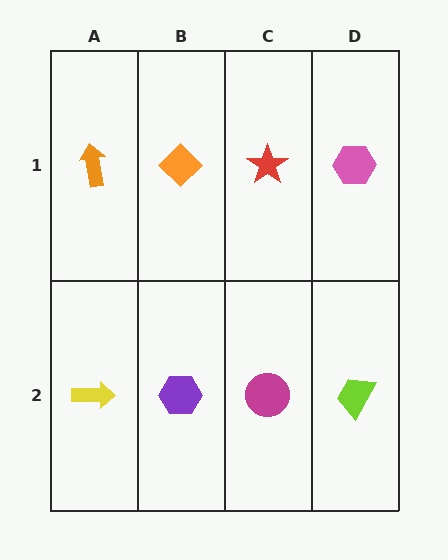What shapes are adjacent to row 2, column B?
An orange diamond (row 1, column B), a yellow arrow (row 2, column A), a magenta circle (row 2, column C).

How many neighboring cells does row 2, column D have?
2.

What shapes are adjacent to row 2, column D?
A pink hexagon (row 1, column D), a magenta circle (row 2, column C).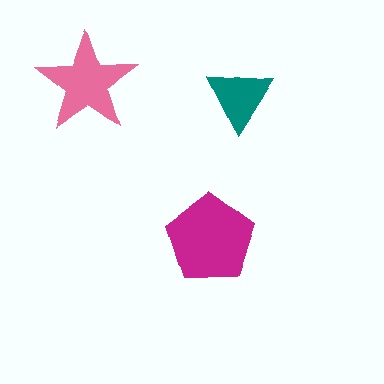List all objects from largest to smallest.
The magenta pentagon, the pink star, the teal triangle.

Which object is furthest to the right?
The teal triangle is rightmost.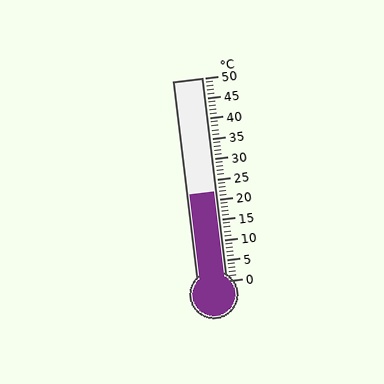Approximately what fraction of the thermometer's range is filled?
The thermometer is filled to approximately 45% of its range.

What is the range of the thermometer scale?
The thermometer scale ranges from 0°C to 50°C.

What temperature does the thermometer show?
The thermometer shows approximately 22°C.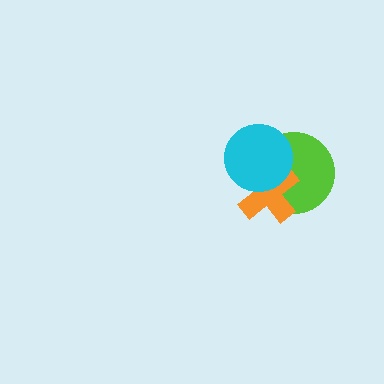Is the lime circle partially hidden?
Yes, it is partially covered by another shape.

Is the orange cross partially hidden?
Yes, it is partially covered by another shape.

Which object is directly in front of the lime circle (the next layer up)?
The orange cross is directly in front of the lime circle.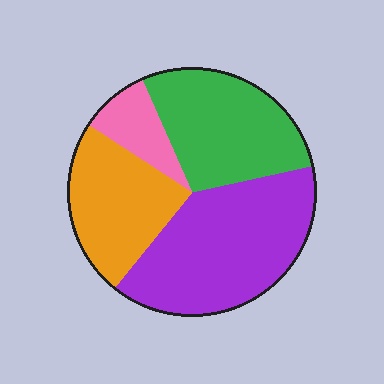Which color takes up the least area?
Pink, at roughly 10%.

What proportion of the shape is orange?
Orange takes up about one quarter (1/4) of the shape.